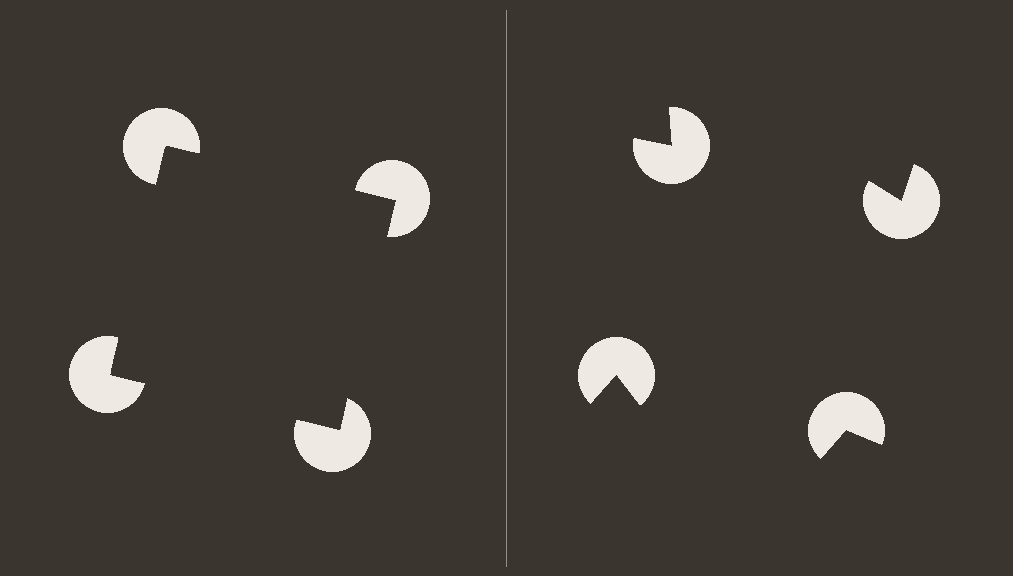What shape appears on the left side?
An illusory square.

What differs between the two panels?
The pac-man discs are positioned identically on both sides; only the wedge orientations differ. On the left they align to a square; on the right they are misaligned.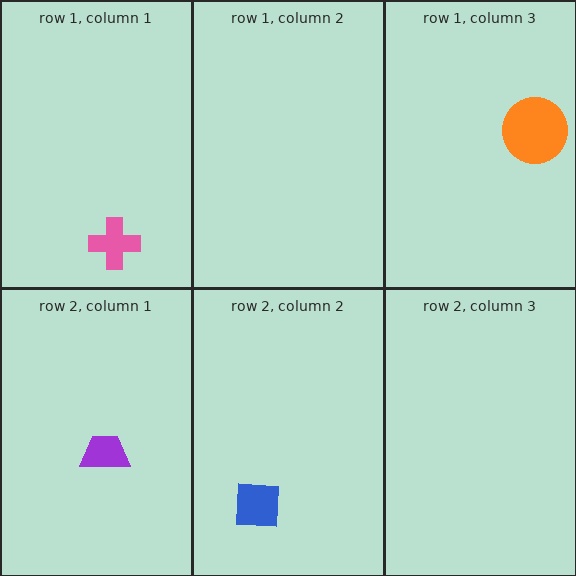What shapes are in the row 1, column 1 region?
The pink cross.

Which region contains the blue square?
The row 2, column 2 region.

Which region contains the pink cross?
The row 1, column 1 region.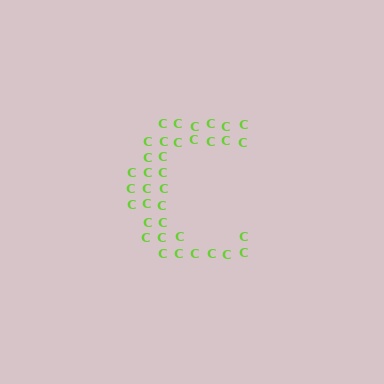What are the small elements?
The small elements are letter C's.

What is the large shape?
The large shape is the letter C.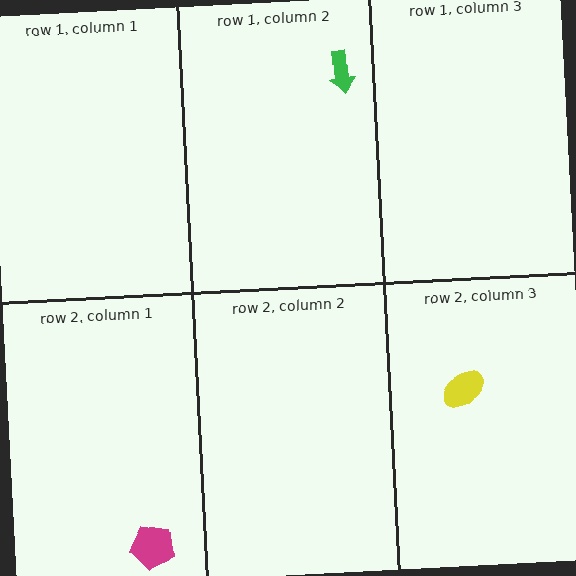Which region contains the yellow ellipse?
The row 2, column 3 region.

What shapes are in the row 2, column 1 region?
The magenta pentagon.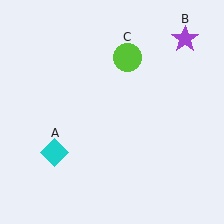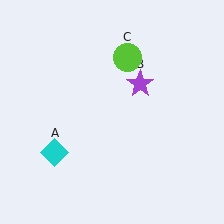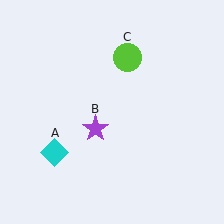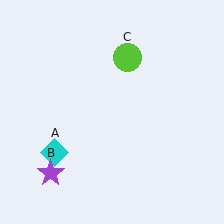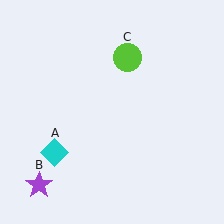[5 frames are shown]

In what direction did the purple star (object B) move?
The purple star (object B) moved down and to the left.